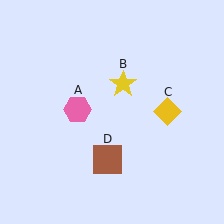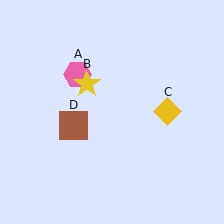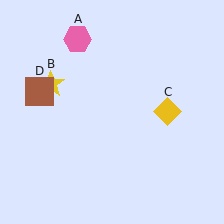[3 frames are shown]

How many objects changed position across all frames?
3 objects changed position: pink hexagon (object A), yellow star (object B), brown square (object D).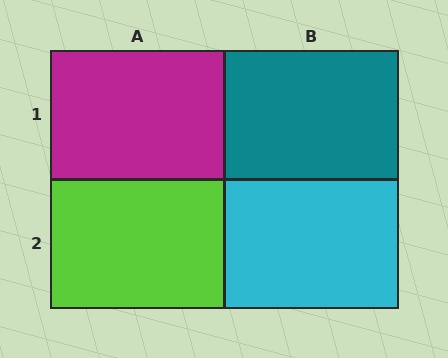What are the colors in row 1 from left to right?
Magenta, teal.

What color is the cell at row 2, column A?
Lime.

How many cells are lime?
1 cell is lime.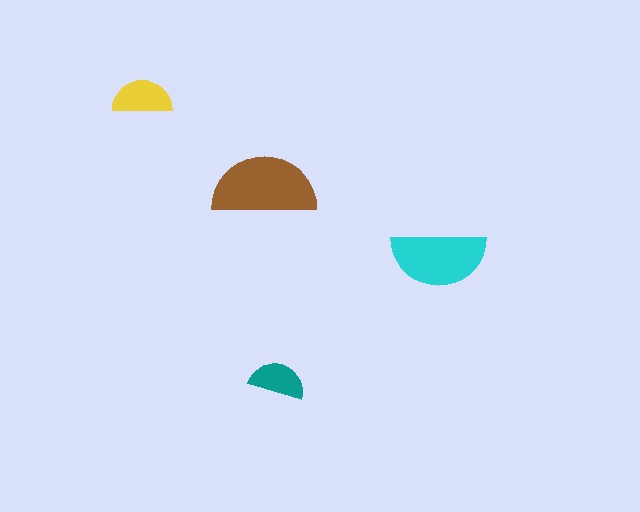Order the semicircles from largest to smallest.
the brown one, the cyan one, the yellow one, the teal one.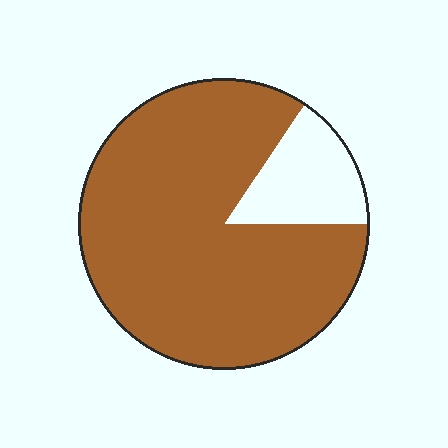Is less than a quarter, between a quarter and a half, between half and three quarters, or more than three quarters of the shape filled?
More than three quarters.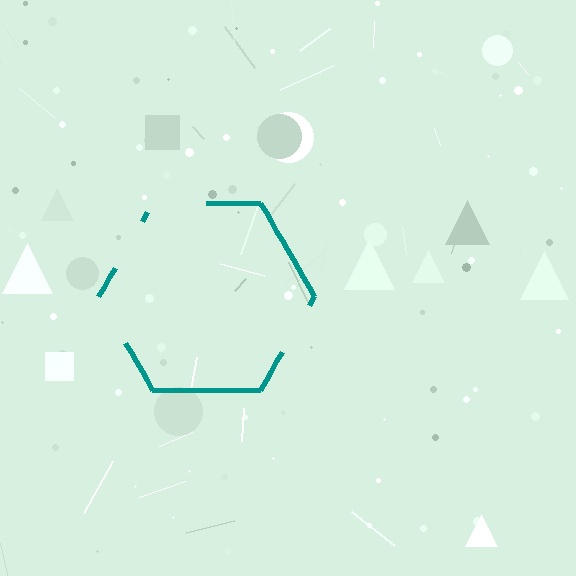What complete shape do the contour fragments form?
The contour fragments form a hexagon.